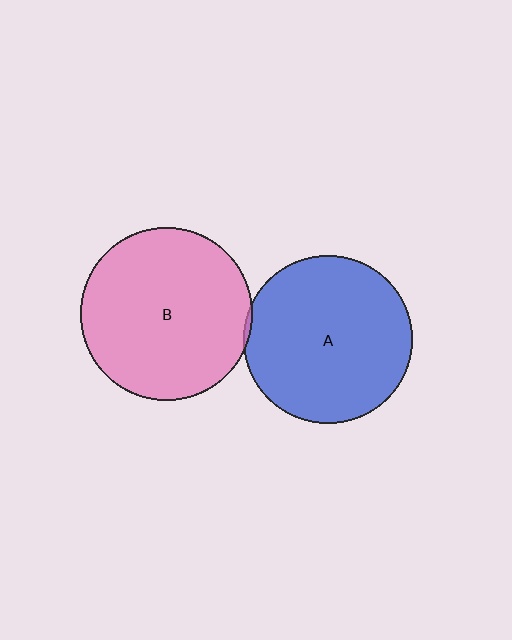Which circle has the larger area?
Circle B (pink).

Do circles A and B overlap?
Yes.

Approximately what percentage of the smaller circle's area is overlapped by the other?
Approximately 5%.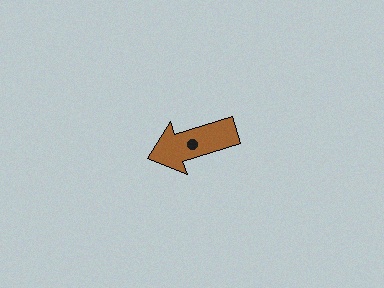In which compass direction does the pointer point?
West.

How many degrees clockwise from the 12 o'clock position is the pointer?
Approximately 252 degrees.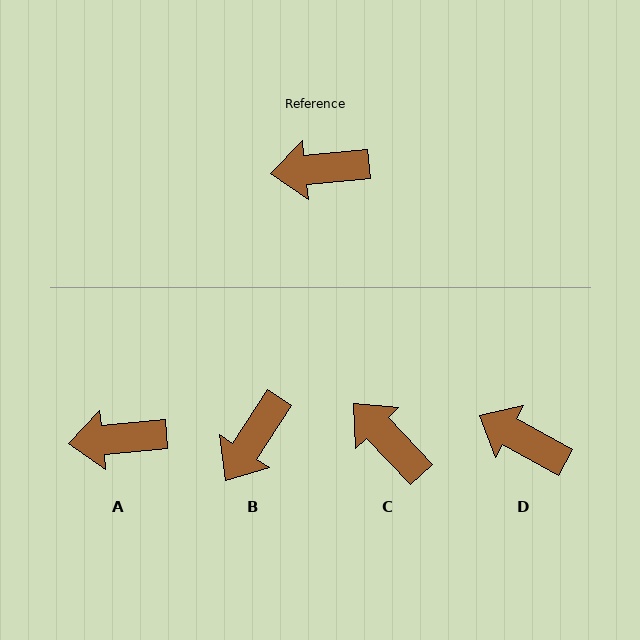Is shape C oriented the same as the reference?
No, it is off by about 52 degrees.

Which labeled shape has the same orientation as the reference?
A.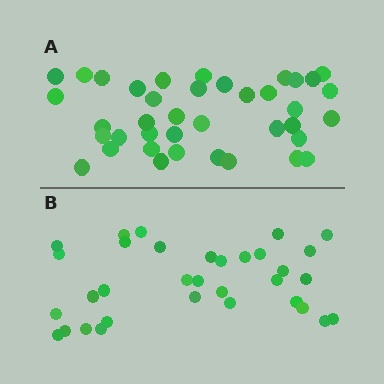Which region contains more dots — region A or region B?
Region A (the top region) has more dots.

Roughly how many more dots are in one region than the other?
Region A has about 6 more dots than region B.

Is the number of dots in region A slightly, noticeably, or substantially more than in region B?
Region A has only slightly more — the two regions are fairly close. The ratio is roughly 1.2 to 1.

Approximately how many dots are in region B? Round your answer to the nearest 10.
About 30 dots. (The exact count is 33, which rounds to 30.)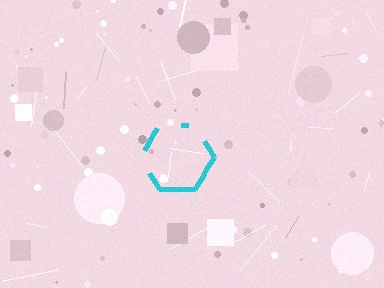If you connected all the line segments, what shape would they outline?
They would outline a hexagon.